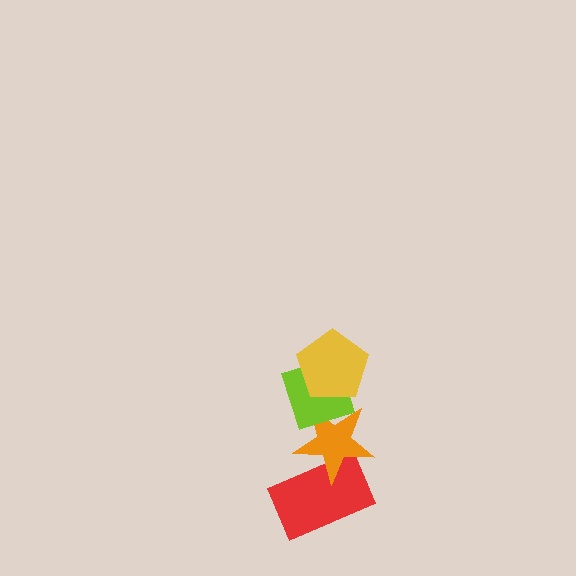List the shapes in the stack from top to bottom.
From top to bottom: the yellow pentagon, the lime diamond, the orange star, the red rectangle.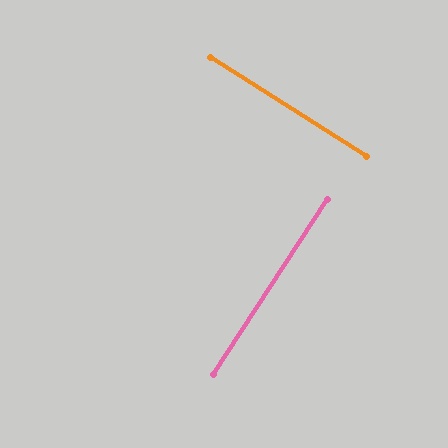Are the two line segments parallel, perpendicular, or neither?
Perpendicular — they meet at approximately 90°.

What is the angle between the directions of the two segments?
Approximately 90 degrees.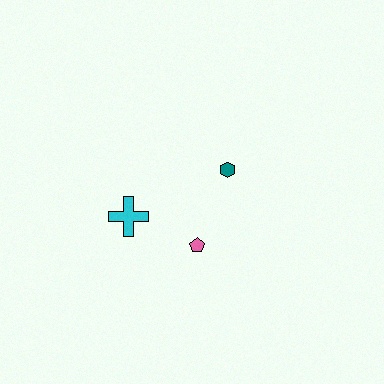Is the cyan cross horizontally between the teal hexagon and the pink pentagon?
No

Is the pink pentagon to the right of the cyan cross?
Yes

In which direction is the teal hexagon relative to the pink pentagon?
The teal hexagon is above the pink pentagon.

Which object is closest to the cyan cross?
The pink pentagon is closest to the cyan cross.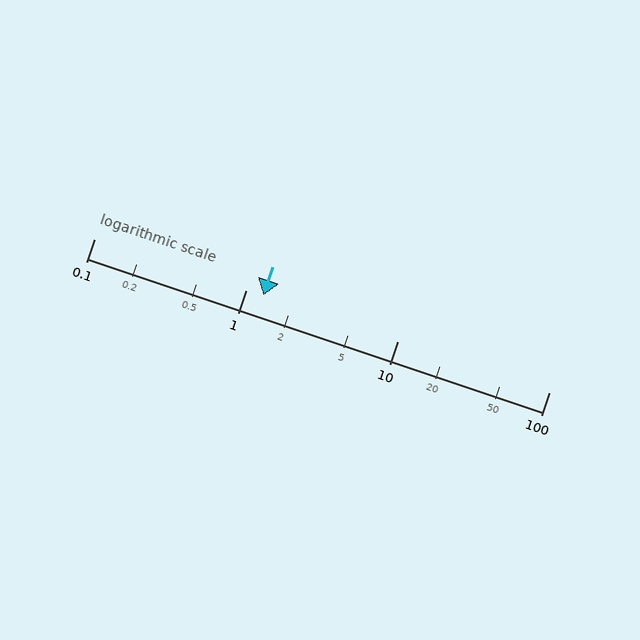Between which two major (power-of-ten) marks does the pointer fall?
The pointer is between 1 and 10.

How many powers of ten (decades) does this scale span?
The scale spans 3 decades, from 0.1 to 100.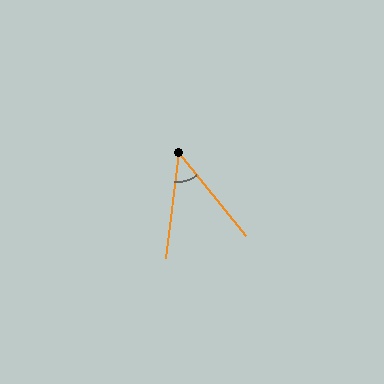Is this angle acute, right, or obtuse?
It is acute.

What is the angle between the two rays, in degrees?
Approximately 46 degrees.